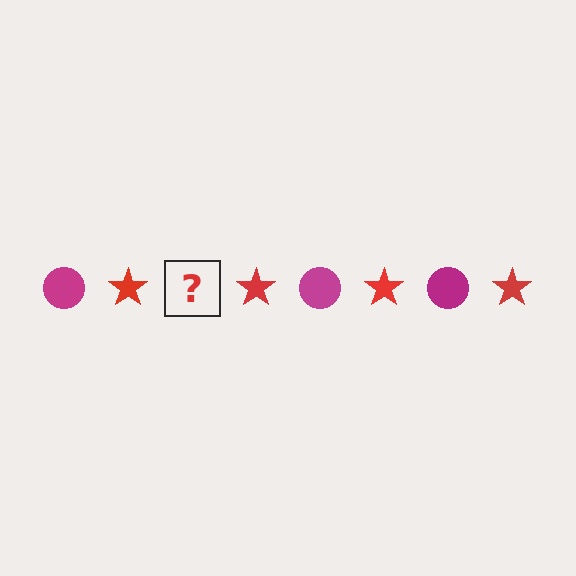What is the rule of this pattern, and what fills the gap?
The rule is that the pattern alternates between magenta circle and red star. The gap should be filled with a magenta circle.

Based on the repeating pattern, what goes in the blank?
The blank should be a magenta circle.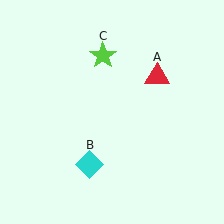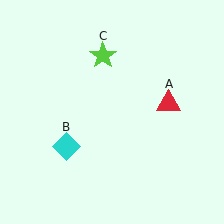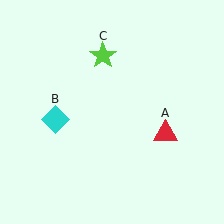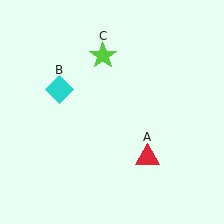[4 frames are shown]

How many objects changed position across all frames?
2 objects changed position: red triangle (object A), cyan diamond (object B).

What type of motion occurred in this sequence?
The red triangle (object A), cyan diamond (object B) rotated clockwise around the center of the scene.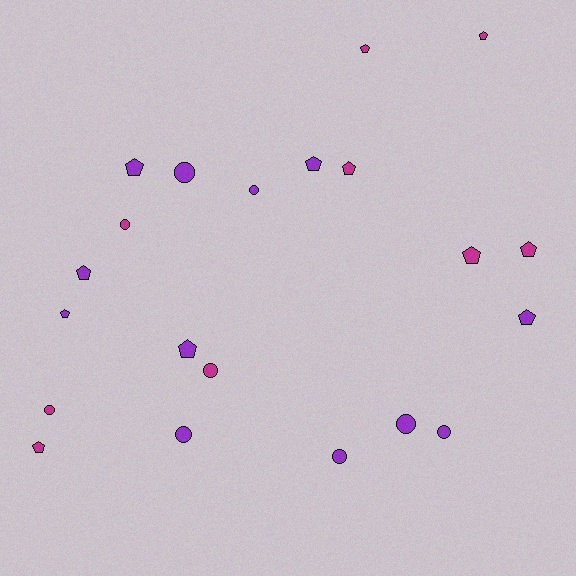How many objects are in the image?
There are 21 objects.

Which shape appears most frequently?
Pentagon, with 12 objects.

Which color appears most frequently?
Purple, with 12 objects.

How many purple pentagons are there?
There are 6 purple pentagons.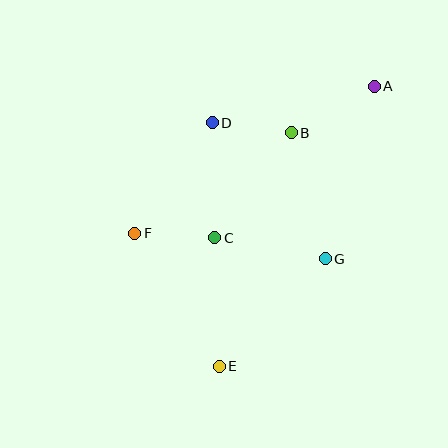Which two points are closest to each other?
Points B and D are closest to each other.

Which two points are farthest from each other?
Points A and E are farthest from each other.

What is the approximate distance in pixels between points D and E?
The distance between D and E is approximately 244 pixels.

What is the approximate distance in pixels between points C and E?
The distance between C and E is approximately 128 pixels.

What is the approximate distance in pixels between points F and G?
The distance between F and G is approximately 192 pixels.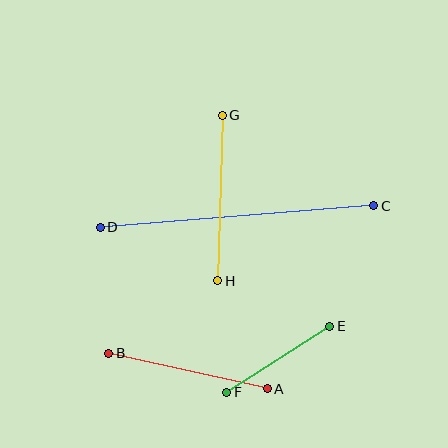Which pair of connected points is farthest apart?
Points C and D are farthest apart.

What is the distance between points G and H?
The distance is approximately 166 pixels.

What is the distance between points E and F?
The distance is approximately 122 pixels.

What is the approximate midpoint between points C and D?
The midpoint is at approximately (237, 216) pixels.